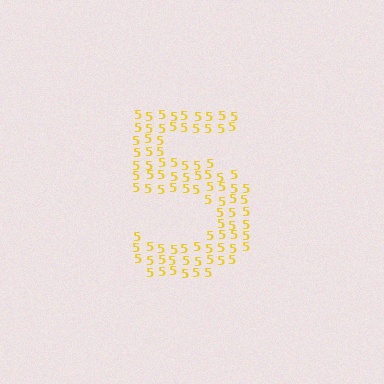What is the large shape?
The large shape is the digit 5.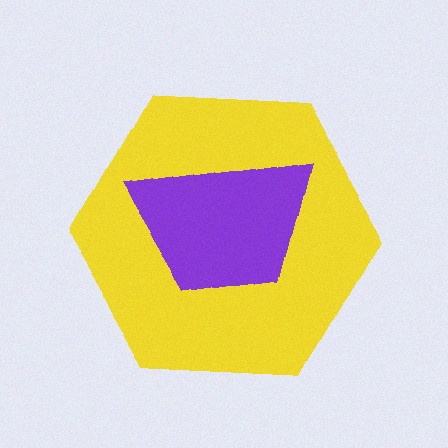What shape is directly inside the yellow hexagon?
The purple trapezoid.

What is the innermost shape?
The purple trapezoid.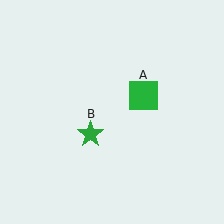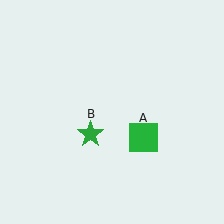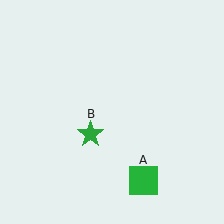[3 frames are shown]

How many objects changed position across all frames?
1 object changed position: green square (object A).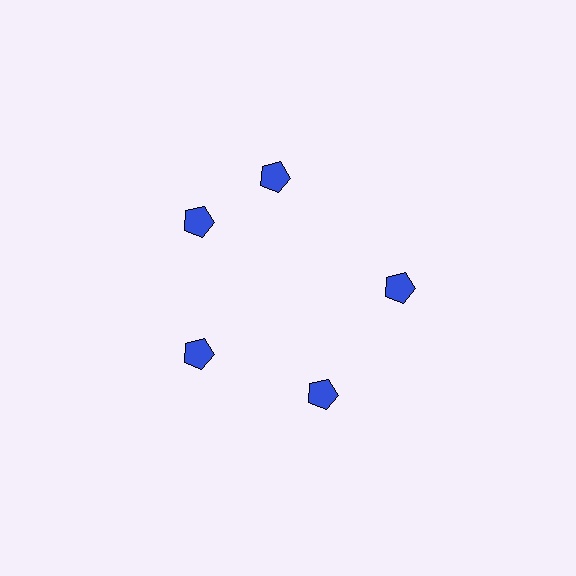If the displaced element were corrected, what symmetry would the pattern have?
It would have 5-fold rotational symmetry — the pattern would map onto itself every 72 degrees.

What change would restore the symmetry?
The symmetry would be restored by rotating it back into even spacing with its neighbors so that all 5 pentagons sit at equal angles and equal distance from the center.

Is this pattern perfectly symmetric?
No. The 5 blue pentagons are arranged in a ring, but one element near the 1 o'clock position is rotated out of alignment along the ring, breaking the 5-fold rotational symmetry.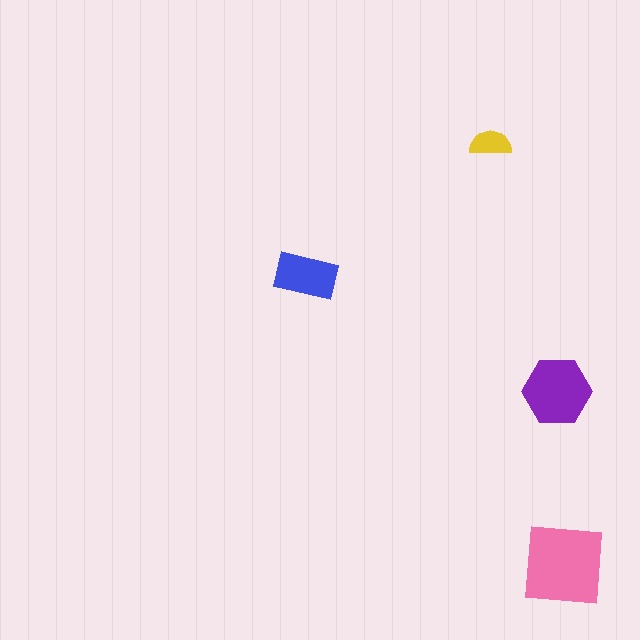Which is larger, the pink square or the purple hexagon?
The pink square.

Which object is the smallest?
The yellow semicircle.